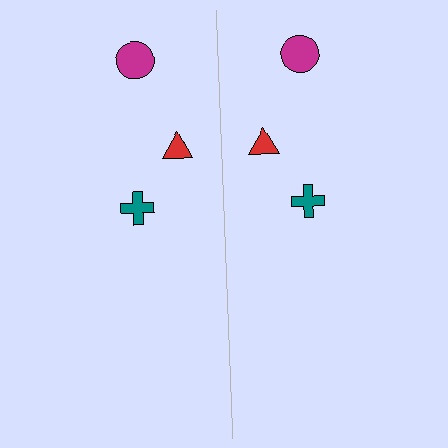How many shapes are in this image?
There are 6 shapes in this image.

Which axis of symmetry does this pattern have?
The pattern has a vertical axis of symmetry running through the center of the image.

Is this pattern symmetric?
Yes, this pattern has bilateral (reflection) symmetry.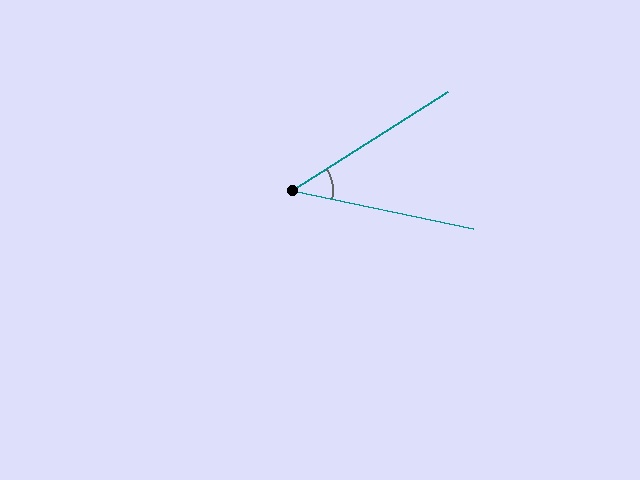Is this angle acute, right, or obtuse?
It is acute.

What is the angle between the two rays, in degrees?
Approximately 44 degrees.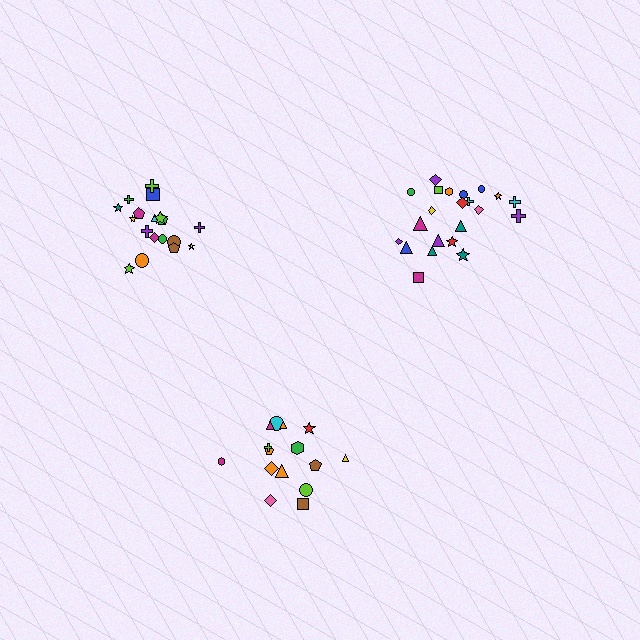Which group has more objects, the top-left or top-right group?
The top-right group.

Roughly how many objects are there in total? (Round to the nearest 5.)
Roughly 55 objects in total.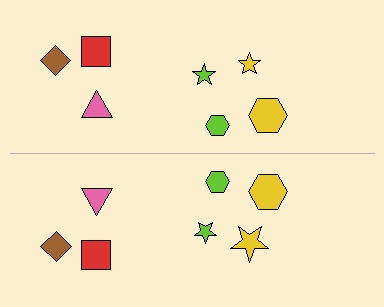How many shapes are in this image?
There are 14 shapes in this image.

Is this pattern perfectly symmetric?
No, the pattern is not perfectly symmetric. The yellow star on the bottom side has a different size than its mirror counterpart.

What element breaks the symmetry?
The yellow star on the bottom side has a different size than its mirror counterpart.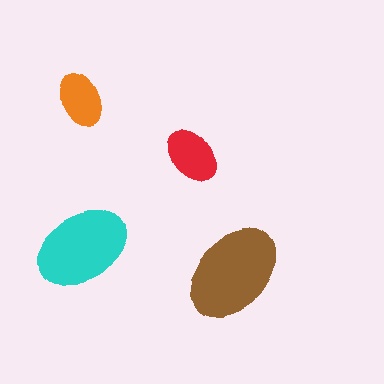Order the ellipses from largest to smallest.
the brown one, the cyan one, the red one, the orange one.